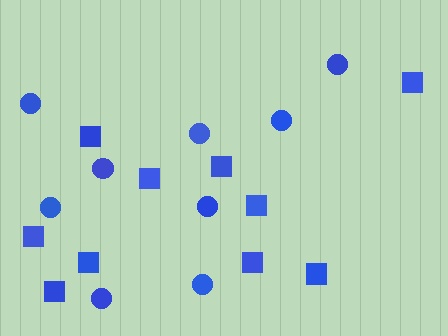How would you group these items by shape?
There are 2 groups: one group of squares (10) and one group of circles (9).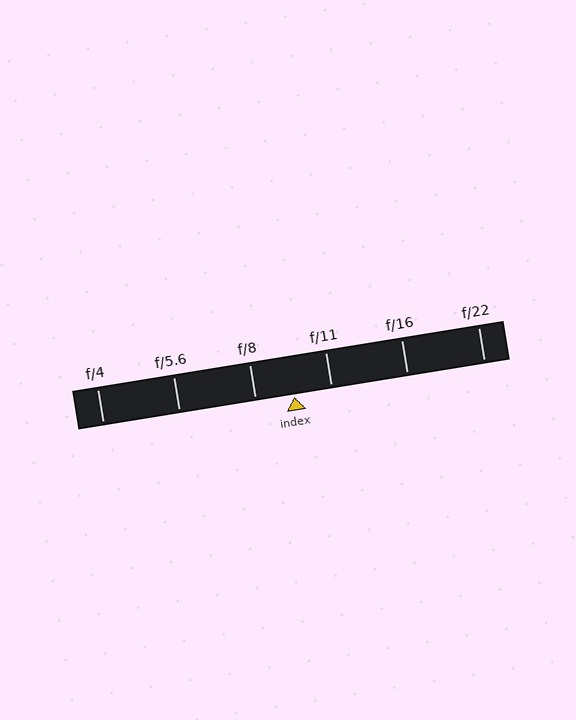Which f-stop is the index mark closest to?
The index mark is closest to f/11.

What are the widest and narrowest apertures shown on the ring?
The widest aperture shown is f/4 and the narrowest is f/22.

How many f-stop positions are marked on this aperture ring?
There are 6 f-stop positions marked.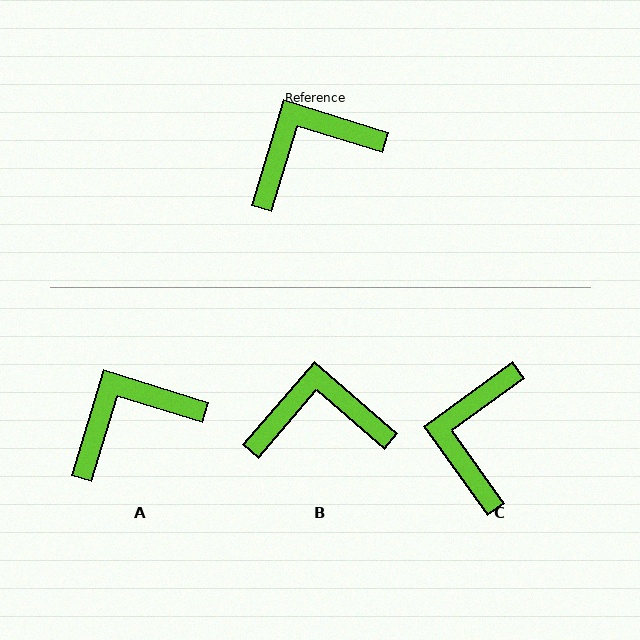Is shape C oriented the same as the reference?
No, it is off by about 53 degrees.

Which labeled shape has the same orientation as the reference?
A.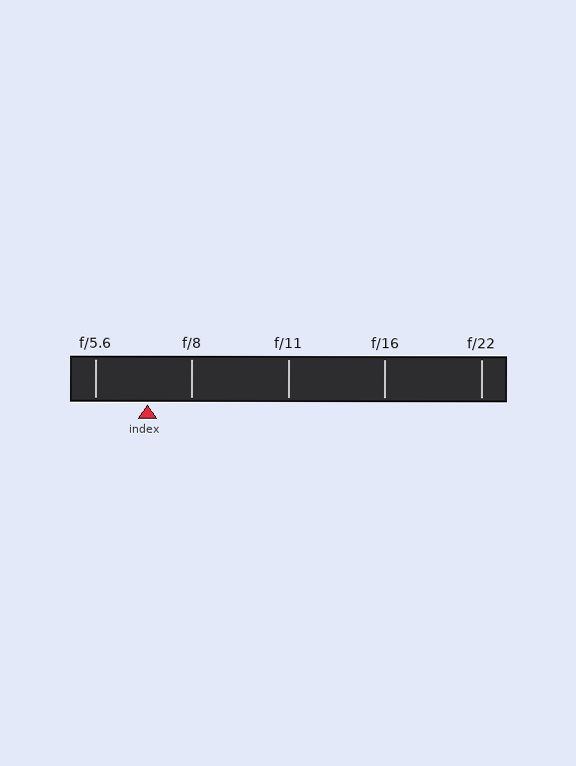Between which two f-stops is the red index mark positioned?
The index mark is between f/5.6 and f/8.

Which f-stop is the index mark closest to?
The index mark is closest to f/8.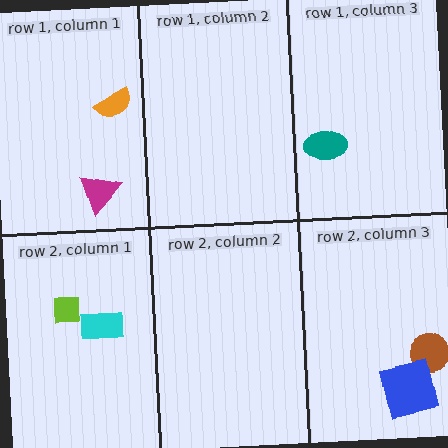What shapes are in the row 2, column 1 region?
The lime square, the cyan rectangle.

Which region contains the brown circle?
The row 2, column 3 region.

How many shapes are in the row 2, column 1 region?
2.